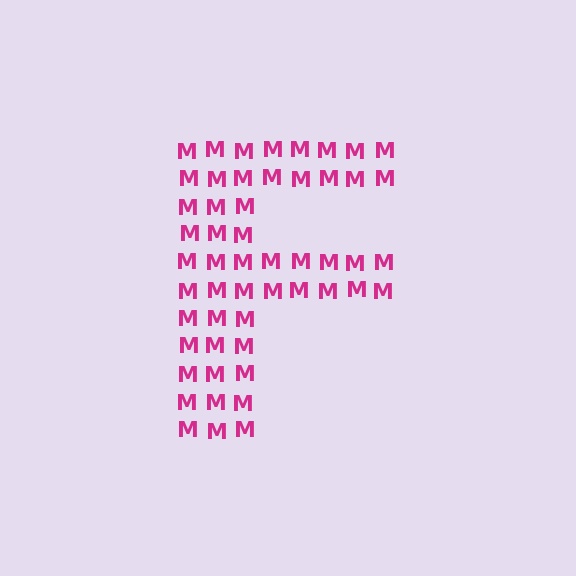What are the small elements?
The small elements are letter M's.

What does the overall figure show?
The overall figure shows the letter F.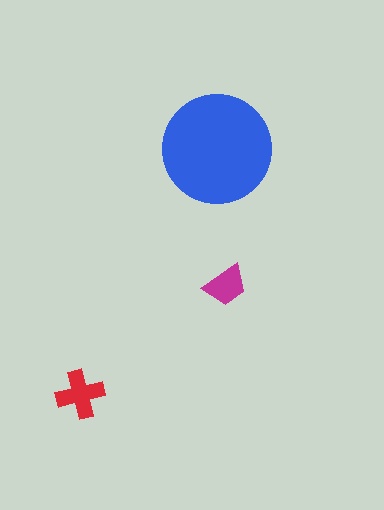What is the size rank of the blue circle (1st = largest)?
1st.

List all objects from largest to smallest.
The blue circle, the red cross, the magenta trapezoid.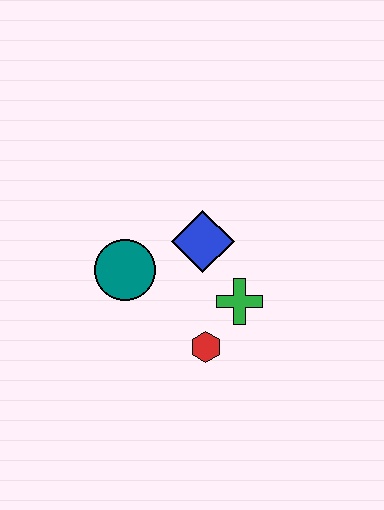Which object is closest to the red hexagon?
The green cross is closest to the red hexagon.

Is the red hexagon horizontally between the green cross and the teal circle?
Yes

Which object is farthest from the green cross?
The teal circle is farthest from the green cross.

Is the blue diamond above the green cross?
Yes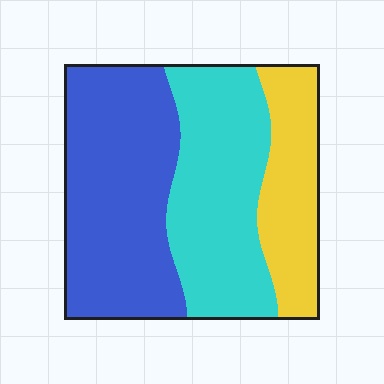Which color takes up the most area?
Blue, at roughly 45%.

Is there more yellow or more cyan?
Cyan.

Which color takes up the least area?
Yellow, at roughly 20%.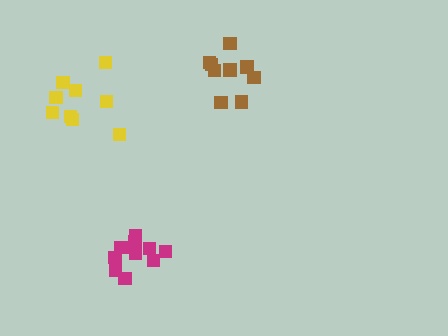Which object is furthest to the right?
The brown cluster is rightmost.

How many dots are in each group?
Group 1: 9 dots, Group 2: 9 dots, Group 3: 11 dots (29 total).